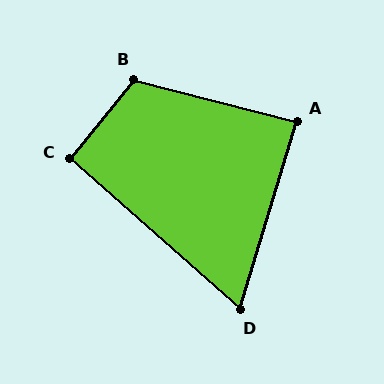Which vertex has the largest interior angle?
B, at approximately 115 degrees.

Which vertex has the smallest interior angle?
D, at approximately 65 degrees.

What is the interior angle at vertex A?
Approximately 88 degrees (approximately right).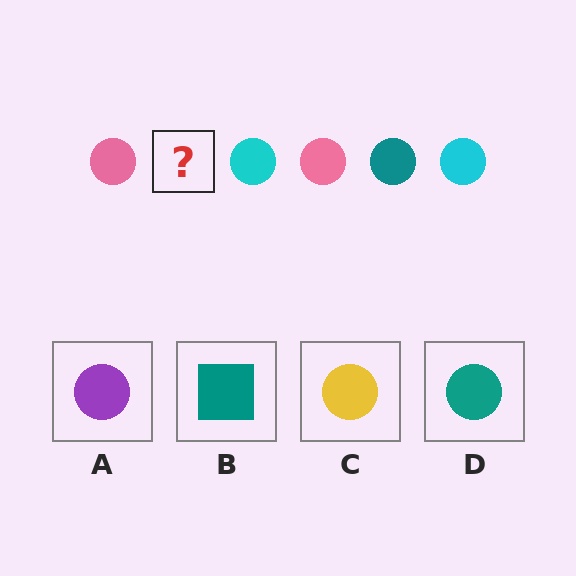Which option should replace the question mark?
Option D.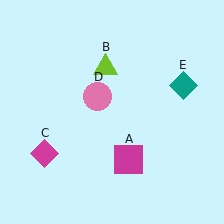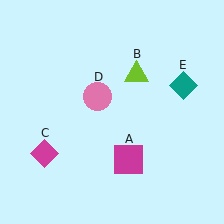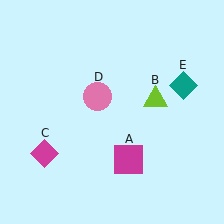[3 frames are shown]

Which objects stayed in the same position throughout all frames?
Magenta square (object A) and magenta diamond (object C) and pink circle (object D) and teal diamond (object E) remained stationary.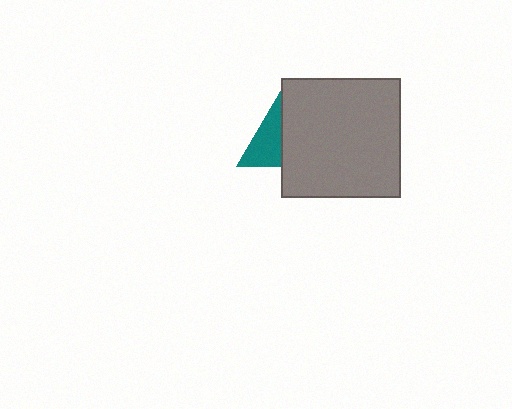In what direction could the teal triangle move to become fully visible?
The teal triangle could move left. That would shift it out from behind the gray square entirely.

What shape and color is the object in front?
The object in front is a gray square.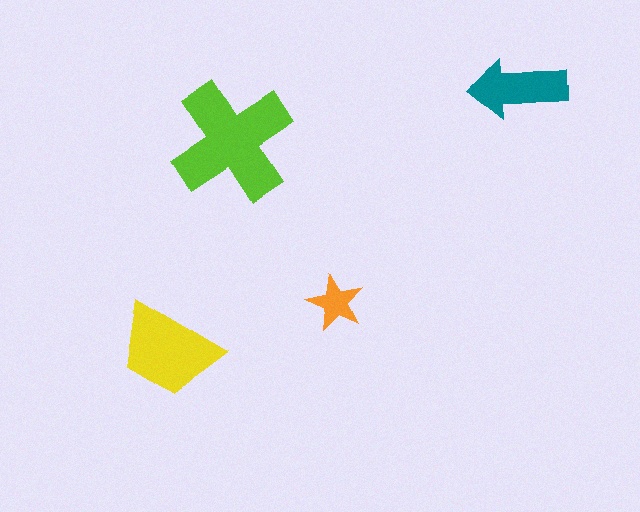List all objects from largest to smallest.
The lime cross, the yellow trapezoid, the teal arrow, the orange star.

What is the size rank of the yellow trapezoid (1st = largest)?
2nd.